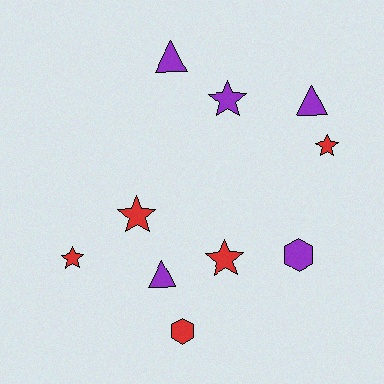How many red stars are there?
There are 4 red stars.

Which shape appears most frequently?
Star, with 5 objects.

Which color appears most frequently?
Purple, with 5 objects.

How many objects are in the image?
There are 10 objects.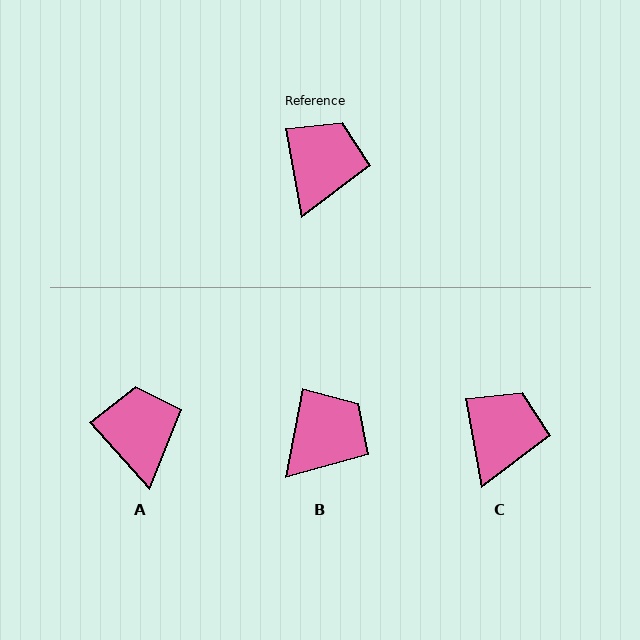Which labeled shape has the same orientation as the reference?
C.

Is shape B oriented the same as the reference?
No, it is off by about 21 degrees.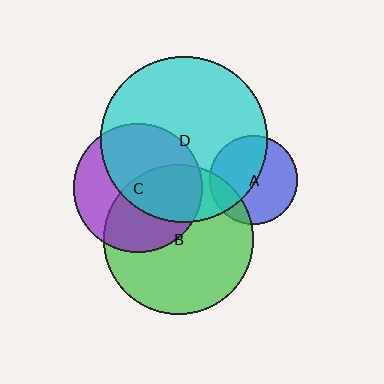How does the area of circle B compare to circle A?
Approximately 2.9 times.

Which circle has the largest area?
Circle D (cyan).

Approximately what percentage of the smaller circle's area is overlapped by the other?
Approximately 50%.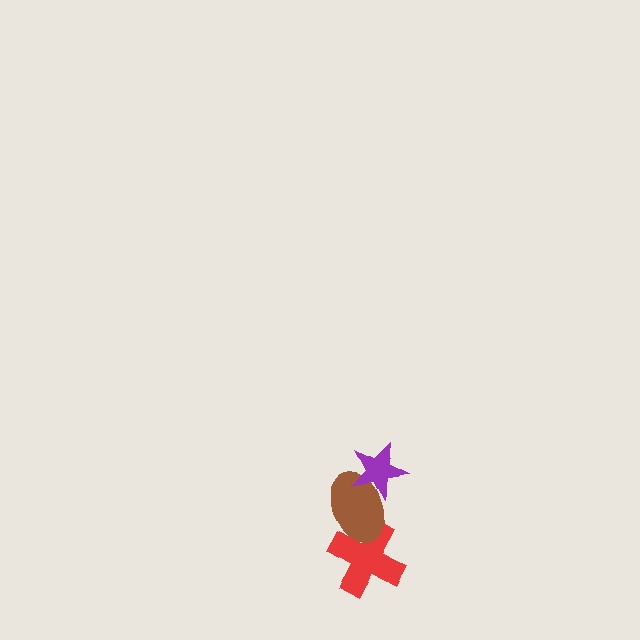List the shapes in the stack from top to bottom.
From top to bottom: the purple star, the brown ellipse, the red cross.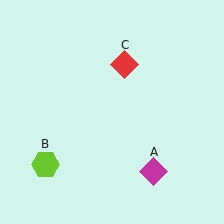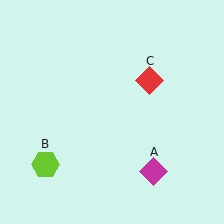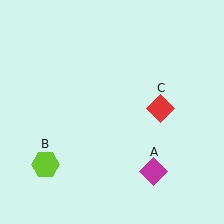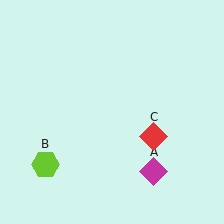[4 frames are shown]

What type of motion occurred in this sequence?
The red diamond (object C) rotated clockwise around the center of the scene.